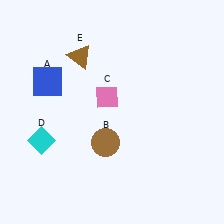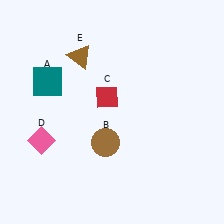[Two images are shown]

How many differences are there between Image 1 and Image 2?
There are 3 differences between the two images.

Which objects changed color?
A changed from blue to teal. C changed from pink to red. D changed from cyan to pink.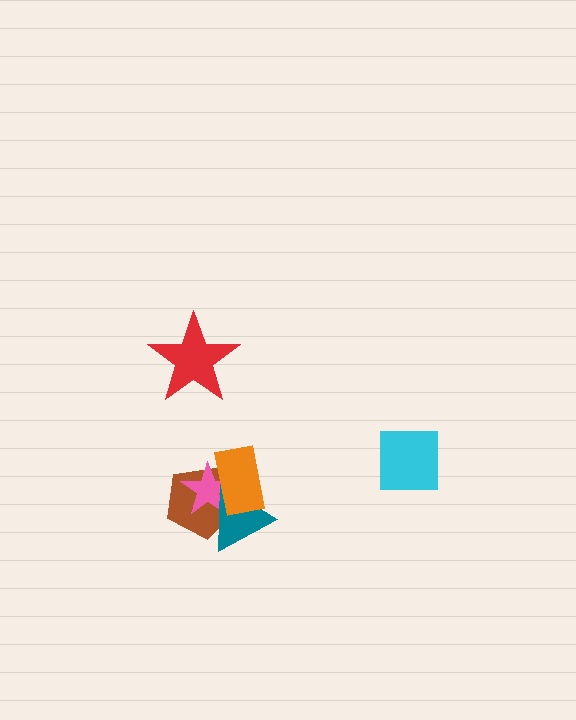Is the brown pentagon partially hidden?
Yes, it is partially covered by another shape.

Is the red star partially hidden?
No, no other shape covers it.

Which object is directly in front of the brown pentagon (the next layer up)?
The pink star is directly in front of the brown pentagon.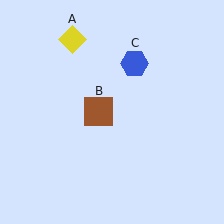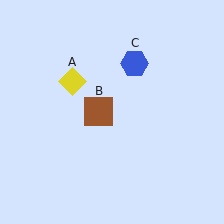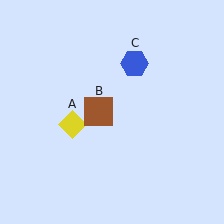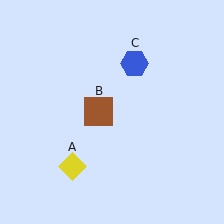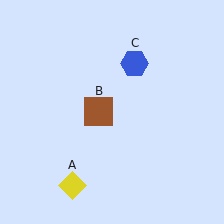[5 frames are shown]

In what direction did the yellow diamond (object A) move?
The yellow diamond (object A) moved down.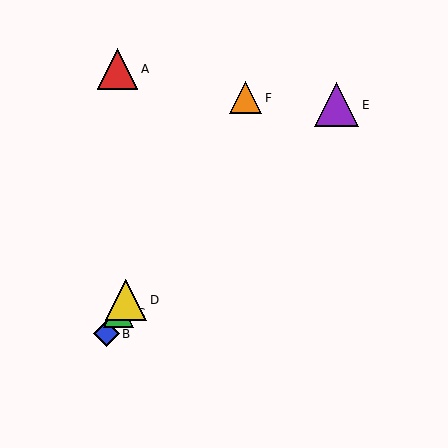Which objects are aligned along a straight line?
Objects B, C, D, F are aligned along a straight line.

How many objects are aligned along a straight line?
4 objects (B, C, D, F) are aligned along a straight line.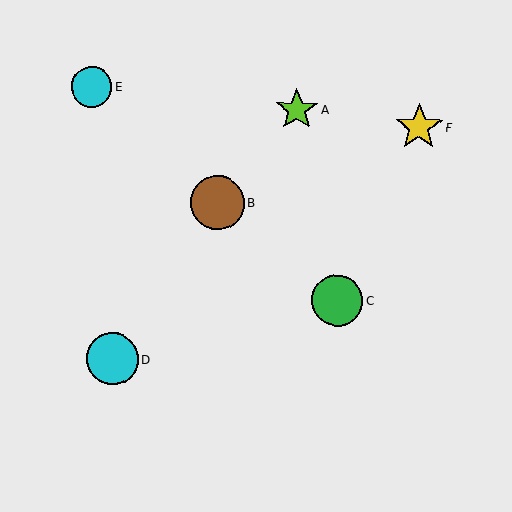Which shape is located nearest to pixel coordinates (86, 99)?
The cyan circle (labeled E) at (92, 87) is nearest to that location.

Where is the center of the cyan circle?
The center of the cyan circle is at (112, 359).